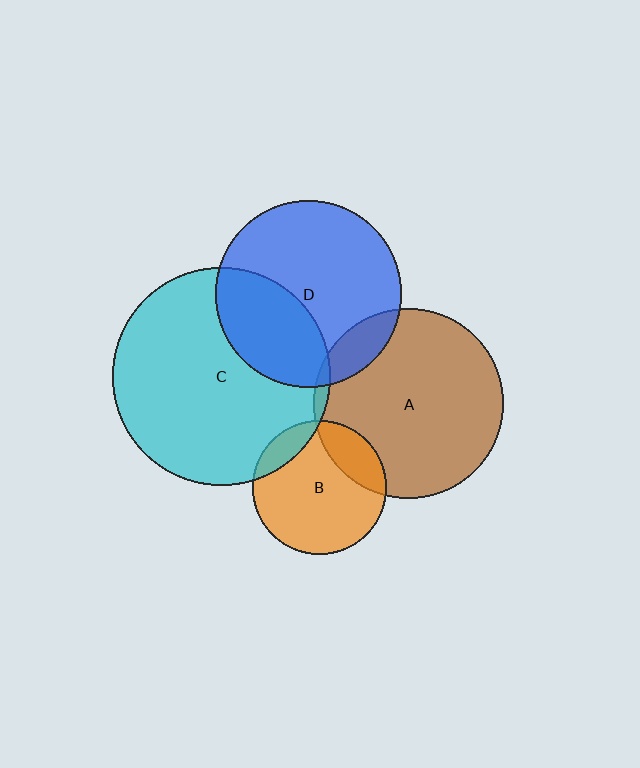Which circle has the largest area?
Circle C (cyan).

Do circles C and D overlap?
Yes.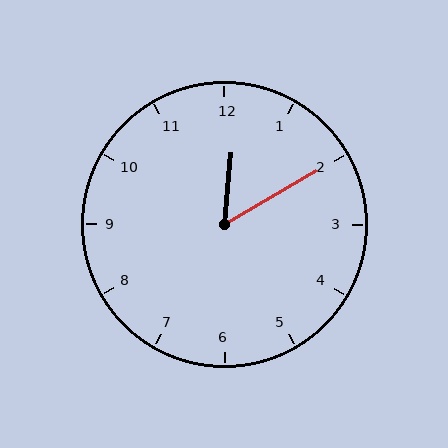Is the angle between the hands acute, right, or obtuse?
It is acute.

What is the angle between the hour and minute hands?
Approximately 55 degrees.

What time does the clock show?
12:10.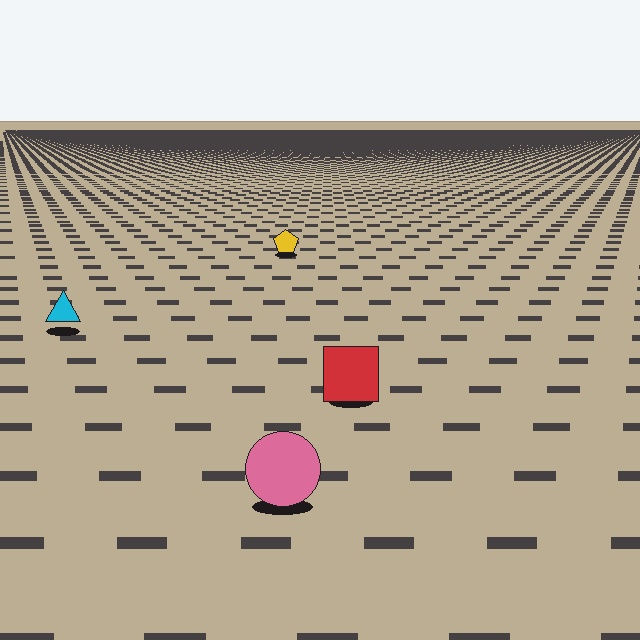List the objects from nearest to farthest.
From nearest to farthest: the pink circle, the red square, the cyan triangle, the yellow pentagon.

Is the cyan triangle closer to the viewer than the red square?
No. The red square is closer — you can tell from the texture gradient: the ground texture is coarser near it.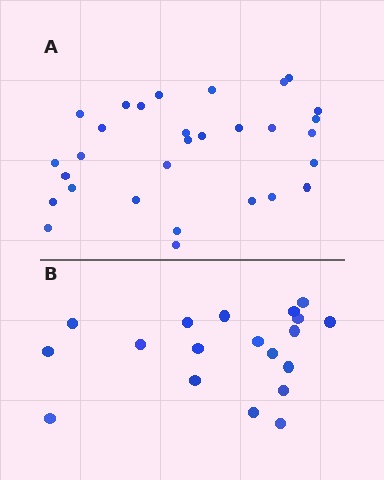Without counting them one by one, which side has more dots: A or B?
Region A (the top region) has more dots.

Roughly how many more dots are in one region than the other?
Region A has roughly 12 or so more dots than region B.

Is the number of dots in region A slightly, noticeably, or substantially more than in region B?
Region A has substantially more. The ratio is roughly 1.6 to 1.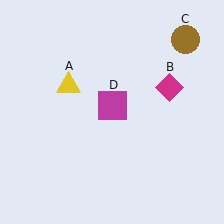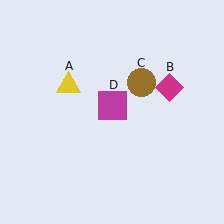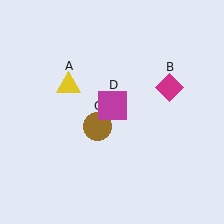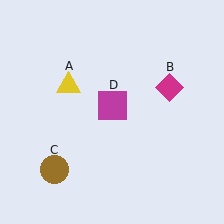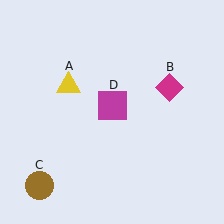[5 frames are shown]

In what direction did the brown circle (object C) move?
The brown circle (object C) moved down and to the left.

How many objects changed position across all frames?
1 object changed position: brown circle (object C).